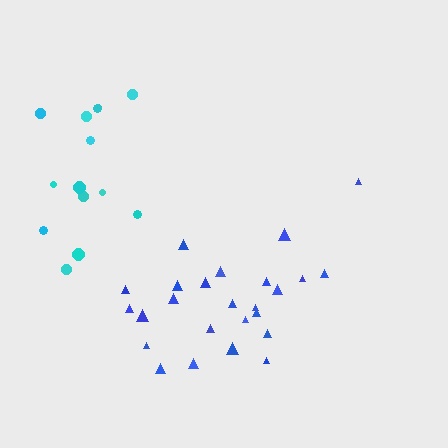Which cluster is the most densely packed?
Blue.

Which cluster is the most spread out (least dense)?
Cyan.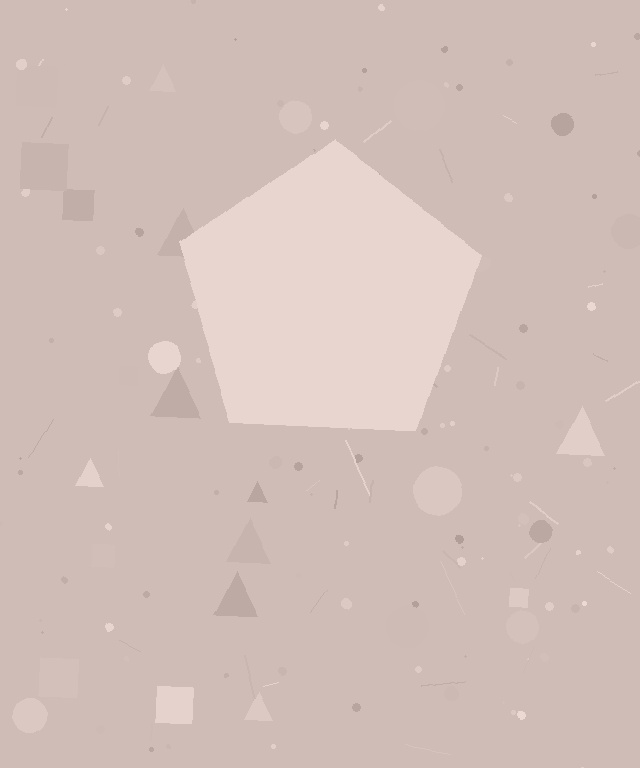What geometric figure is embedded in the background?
A pentagon is embedded in the background.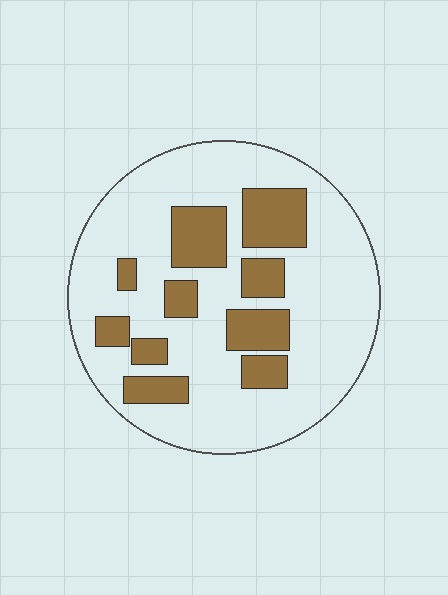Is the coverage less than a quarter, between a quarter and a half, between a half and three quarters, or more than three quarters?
Less than a quarter.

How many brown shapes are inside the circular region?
10.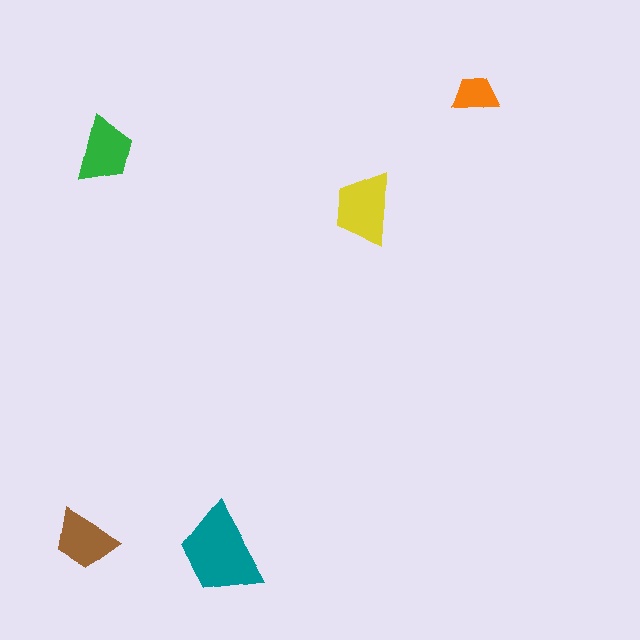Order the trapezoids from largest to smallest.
the teal one, the yellow one, the green one, the brown one, the orange one.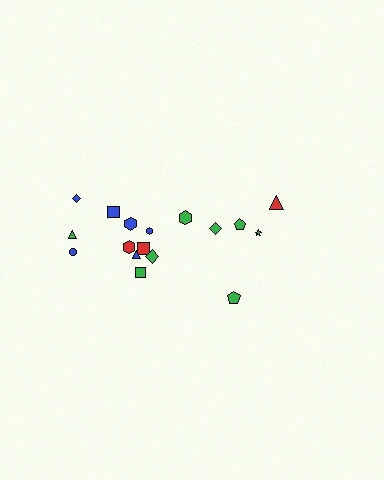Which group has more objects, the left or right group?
The left group.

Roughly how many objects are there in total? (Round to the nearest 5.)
Roughly 15 objects in total.